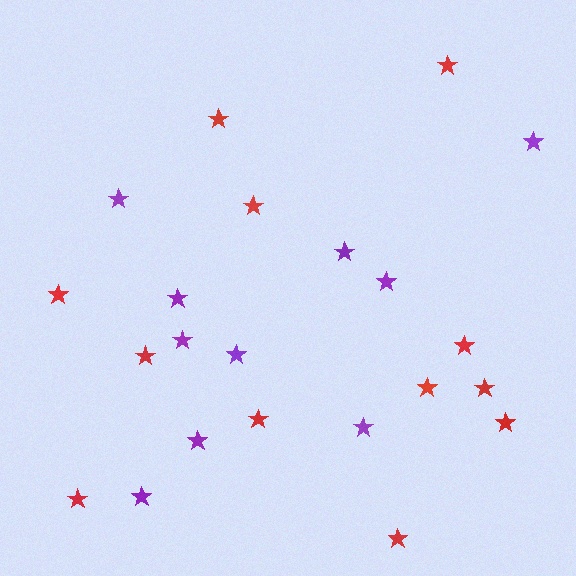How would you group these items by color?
There are 2 groups: one group of red stars (12) and one group of purple stars (10).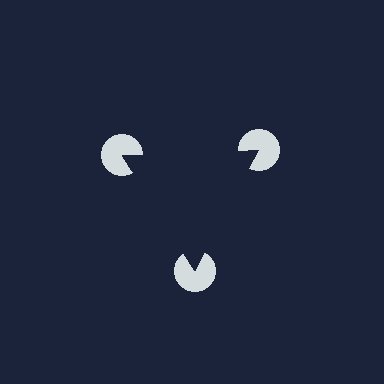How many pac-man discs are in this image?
There are 3 — one at each vertex of the illusory triangle.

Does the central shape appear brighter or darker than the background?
It typically appears slightly darker than the background, even though no actual brightness change is drawn.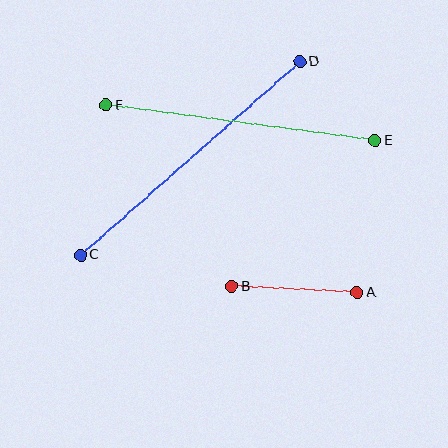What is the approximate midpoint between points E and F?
The midpoint is at approximately (240, 123) pixels.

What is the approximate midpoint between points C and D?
The midpoint is at approximately (190, 158) pixels.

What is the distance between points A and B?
The distance is approximately 125 pixels.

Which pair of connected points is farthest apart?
Points C and D are farthest apart.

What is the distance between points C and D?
The distance is approximately 292 pixels.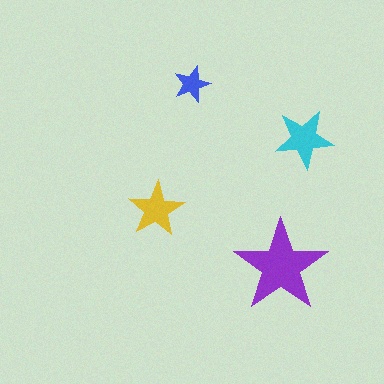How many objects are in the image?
There are 4 objects in the image.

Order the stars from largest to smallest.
the purple one, the cyan one, the yellow one, the blue one.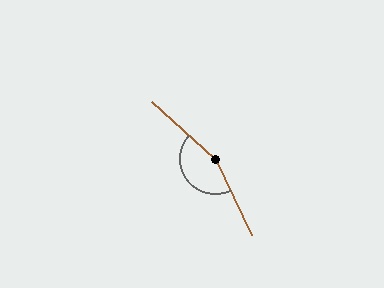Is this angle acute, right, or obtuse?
It is obtuse.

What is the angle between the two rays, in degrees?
Approximately 157 degrees.